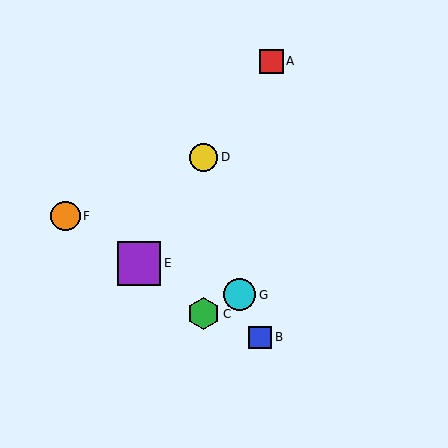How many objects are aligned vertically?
2 objects (C, D) are aligned vertically.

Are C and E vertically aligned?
No, C is at x≈204 and E is at x≈139.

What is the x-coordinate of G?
Object G is at x≈240.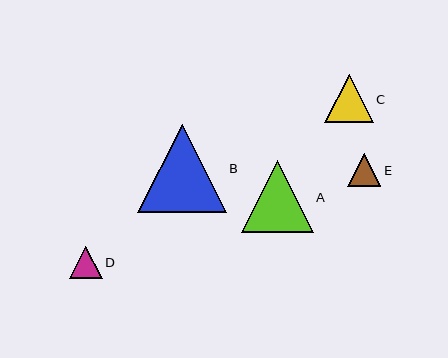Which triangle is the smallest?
Triangle D is the smallest with a size of approximately 32 pixels.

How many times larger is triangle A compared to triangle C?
Triangle A is approximately 1.5 times the size of triangle C.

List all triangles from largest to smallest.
From largest to smallest: B, A, C, E, D.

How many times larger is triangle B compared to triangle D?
Triangle B is approximately 2.7 times the size of triangle D.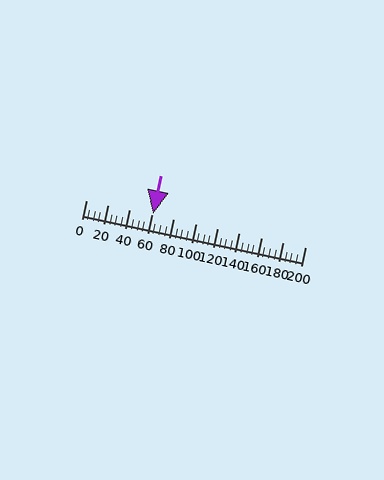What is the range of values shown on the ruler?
The ruler shows values from 0 to 200.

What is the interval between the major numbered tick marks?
The major tick marks are spaced 20 units apart.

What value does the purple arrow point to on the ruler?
The purple arrow points to approximately 61.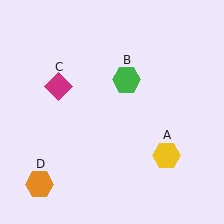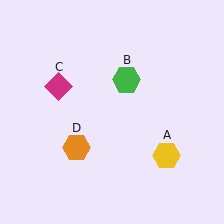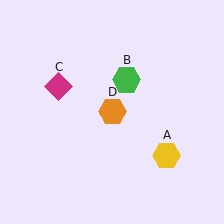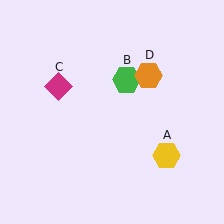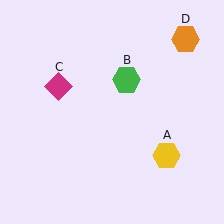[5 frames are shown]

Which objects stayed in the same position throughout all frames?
Yellow hexagon (object A) and green hexagon (object B) and magenta diamond (object C) remained stationary.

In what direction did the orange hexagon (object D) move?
The orange hexagon (object D) moved up and to the right.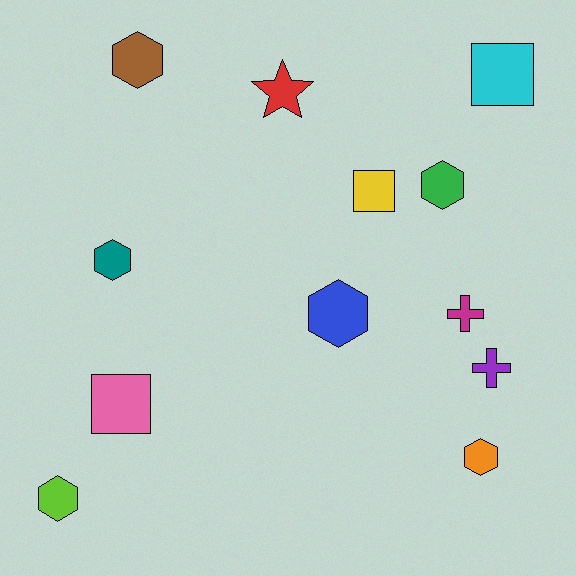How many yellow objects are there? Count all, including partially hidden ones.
There is 1 yellow object.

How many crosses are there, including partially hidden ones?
There are 2 crosses.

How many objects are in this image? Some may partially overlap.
There are 12 objects.